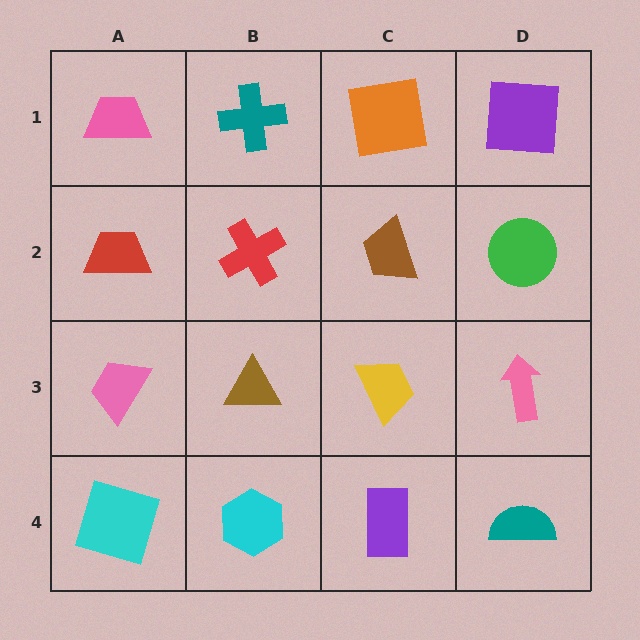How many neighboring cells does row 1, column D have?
2.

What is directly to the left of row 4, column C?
A cyan hexagon.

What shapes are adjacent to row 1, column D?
A green circle (row 2, column D), an orange square (row 1, column C).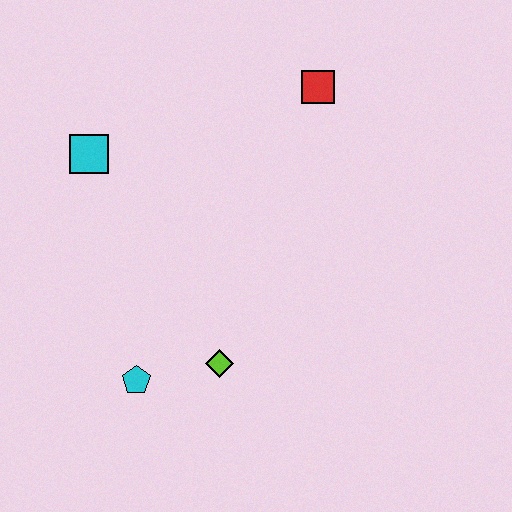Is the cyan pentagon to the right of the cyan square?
Yes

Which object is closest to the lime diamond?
The cyan pentagon is closest to the lime diamond.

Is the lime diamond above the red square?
No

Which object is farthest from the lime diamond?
The red square is farthest from the lime diamond.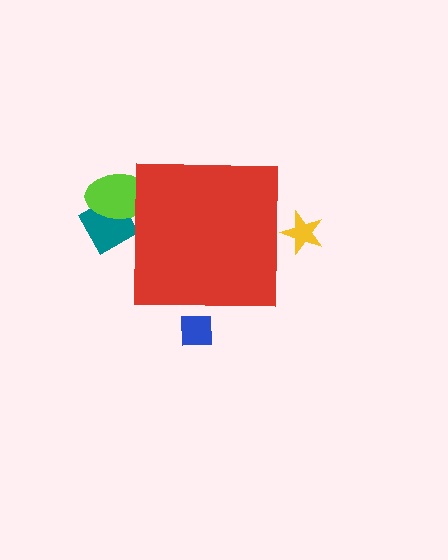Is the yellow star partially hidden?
Yes, the yellow star is partially hidden behind the red square.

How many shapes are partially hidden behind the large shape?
4 shapes are partially hidden.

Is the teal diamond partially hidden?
Yes, the teal diamond is partially hidden behind the red square.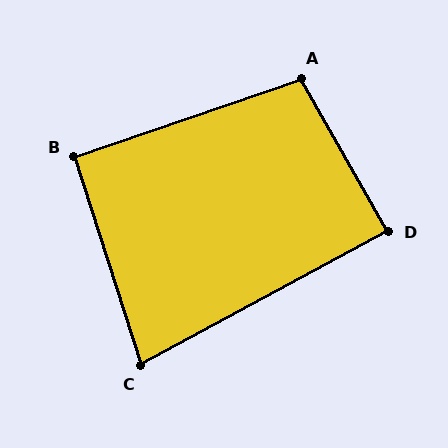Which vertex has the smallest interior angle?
C, at approximately 79 degrees.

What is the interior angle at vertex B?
Approximately 91 degrees (approximately right).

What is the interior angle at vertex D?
Approximately 89 degrees (approximately right).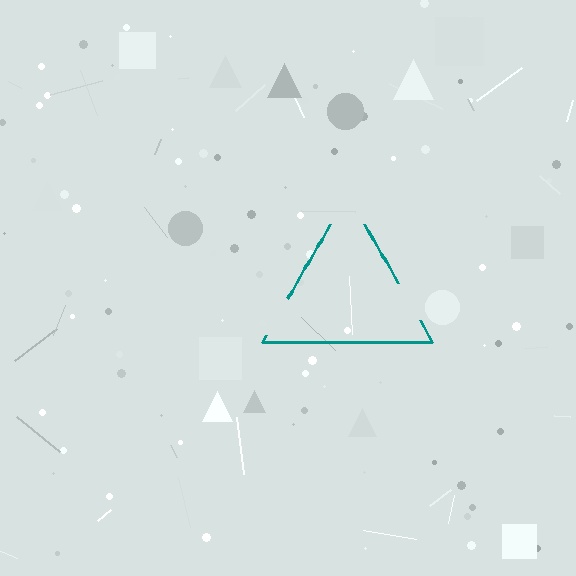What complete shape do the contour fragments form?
The contour fragments form a triangle.